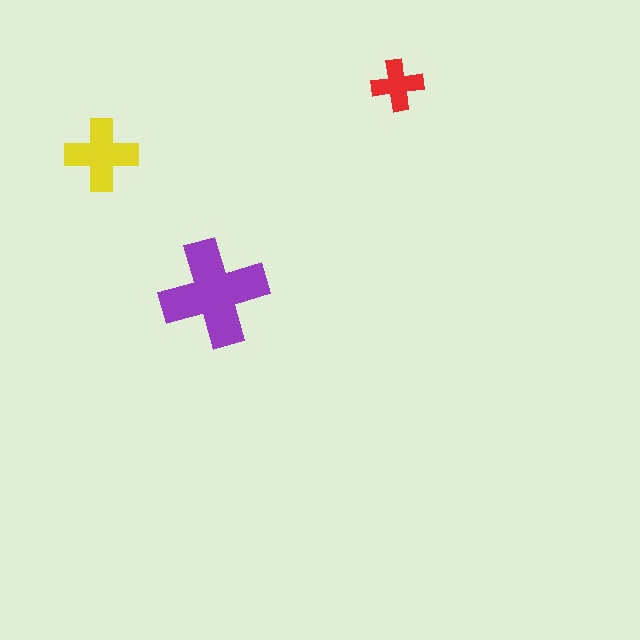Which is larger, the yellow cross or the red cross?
The yellow one.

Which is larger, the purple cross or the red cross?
The purple one.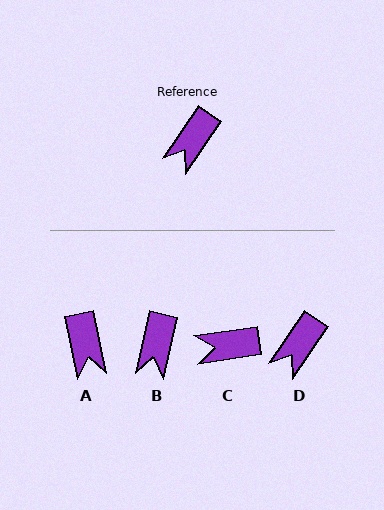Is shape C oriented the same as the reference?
No, it is off by about 47 degrees.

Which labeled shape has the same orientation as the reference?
D.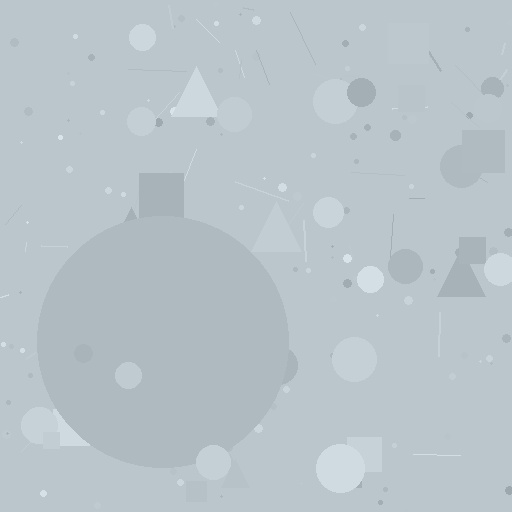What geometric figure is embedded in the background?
A circle is embedded in the background.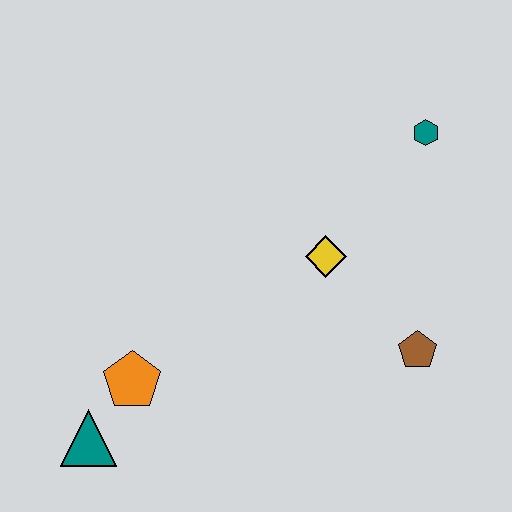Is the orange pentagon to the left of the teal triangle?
No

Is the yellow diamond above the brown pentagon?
Yes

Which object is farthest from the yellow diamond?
The teal triangle is farthest from the yellow diamond.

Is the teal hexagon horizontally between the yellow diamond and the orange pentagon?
No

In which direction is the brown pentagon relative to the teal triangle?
The brown pentagon is to the right of the teal triangle.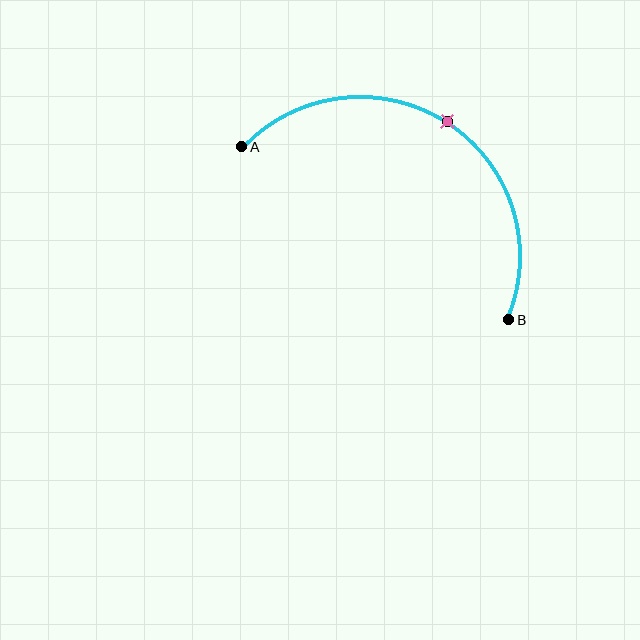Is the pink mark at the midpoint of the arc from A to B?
Yes. The pink mark lies on the arc at equal arc-length from both A and B — it is the arc midpoint.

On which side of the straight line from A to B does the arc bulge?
The arc bulges above the straight line connecting A and B.